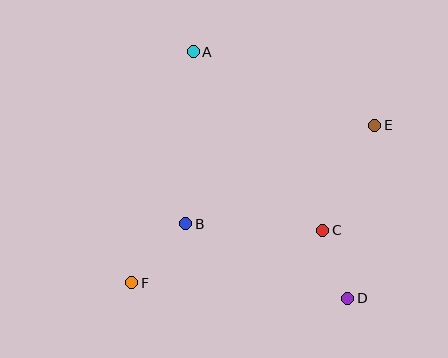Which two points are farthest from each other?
Points A and D are farthest from each other.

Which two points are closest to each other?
Points C and D are closest to each other.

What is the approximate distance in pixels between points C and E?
The distance between C and E is approximately 117 pixels.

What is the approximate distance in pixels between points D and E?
The distance between D and E is approximately 175 pixels.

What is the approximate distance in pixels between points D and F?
The distance between D and F is approximately 216 pixels.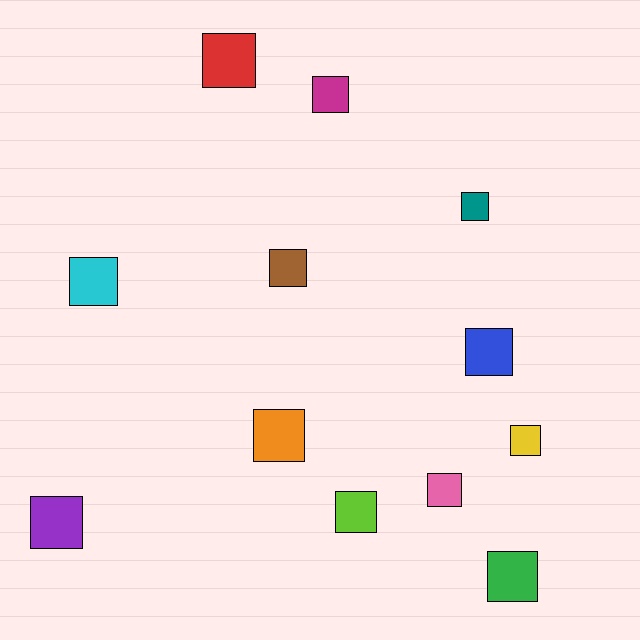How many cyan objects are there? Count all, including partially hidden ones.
There is 1 cyan object.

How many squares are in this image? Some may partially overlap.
There are 12 squares.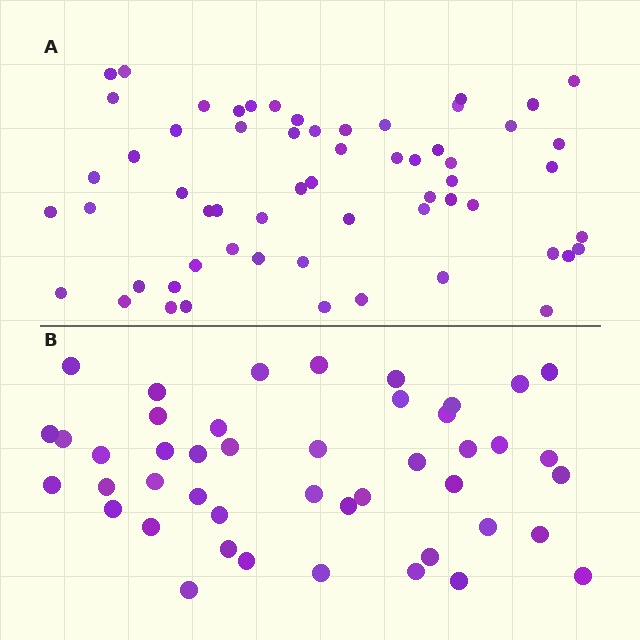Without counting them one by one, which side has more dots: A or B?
Region A (the top region) has more dots.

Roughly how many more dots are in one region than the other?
Region A has approximately 15 more dots than region B.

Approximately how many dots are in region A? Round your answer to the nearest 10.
About 60 dots.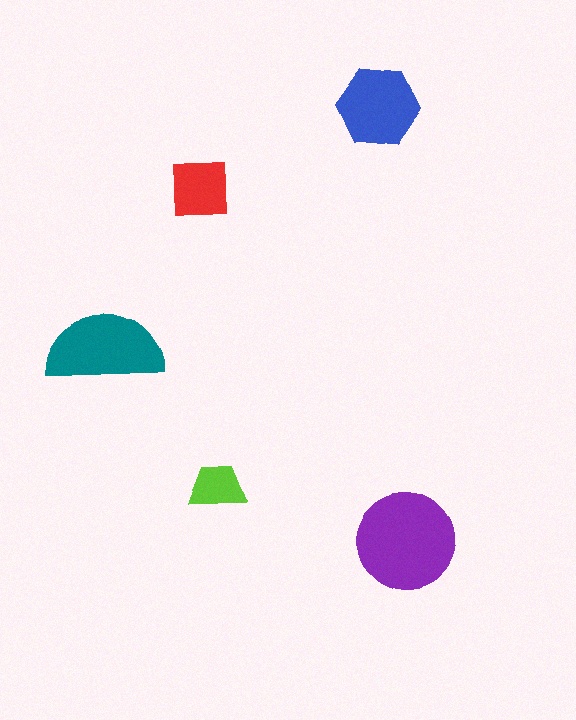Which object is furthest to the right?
The purple circle is rightmost.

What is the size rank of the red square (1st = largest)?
4th.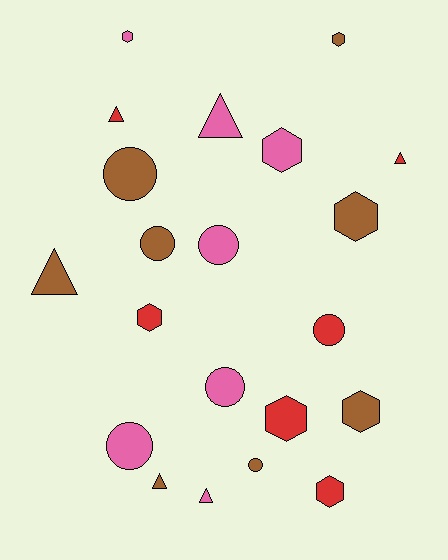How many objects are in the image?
There are 21 objects.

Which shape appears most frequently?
Hexagon, with 8 objects.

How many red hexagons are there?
There are 3 red hexagons.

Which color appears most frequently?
Brown, with 8 objects.